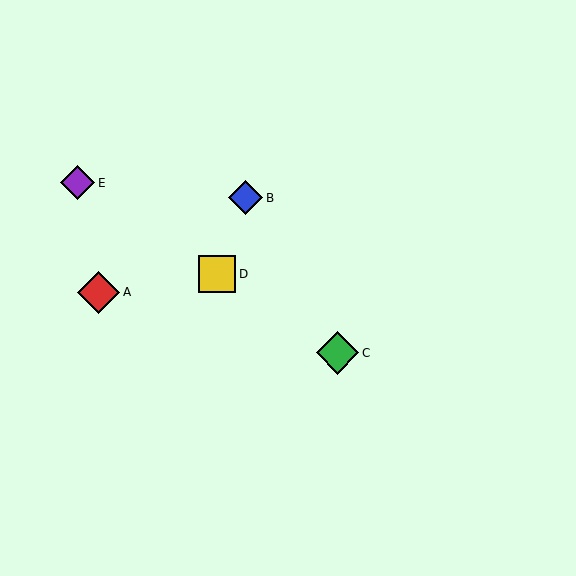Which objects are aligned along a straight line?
Objects C, D, E are aligned along a straight line.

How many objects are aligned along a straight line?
3 objects (C, D, E) are aligned along a straight line.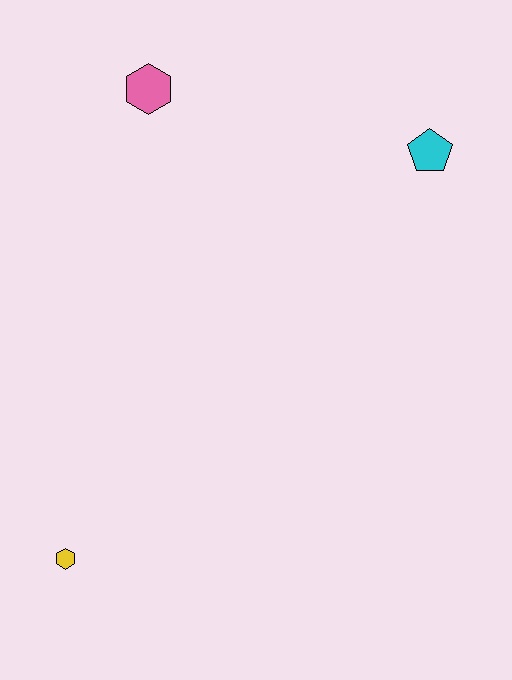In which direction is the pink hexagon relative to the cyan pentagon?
The pink hexagon is to the left of the cyan pentagon.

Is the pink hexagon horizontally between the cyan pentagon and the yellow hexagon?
Yes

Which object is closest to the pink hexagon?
The cyan pentagon is closest to the pink hexagon.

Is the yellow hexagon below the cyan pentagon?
Yes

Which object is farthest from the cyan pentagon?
The yellow hexagon is farthest from the cyan pentagon.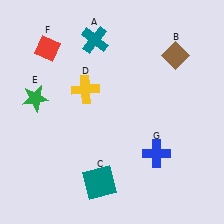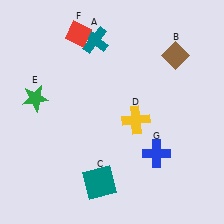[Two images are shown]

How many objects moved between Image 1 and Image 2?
2 objects moved between the two images.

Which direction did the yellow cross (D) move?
The yellow cross (D) moved right.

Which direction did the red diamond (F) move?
The red diamond (F) moved right.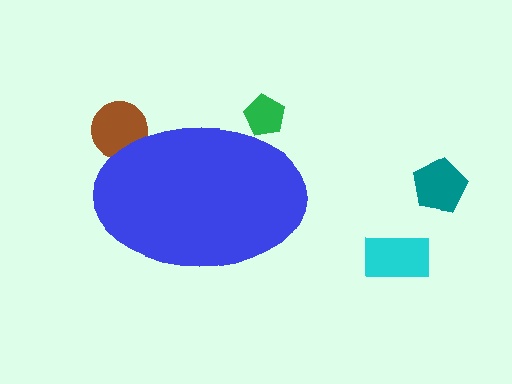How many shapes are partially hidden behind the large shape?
2 shapes are partially hidden.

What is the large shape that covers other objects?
A blue ellipse.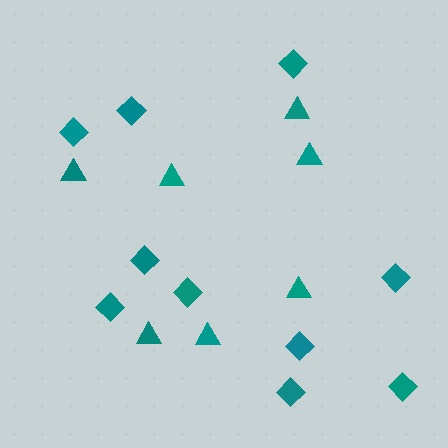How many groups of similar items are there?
There are 2 groups: one group of diamonds (10) and one group of triangles (7).